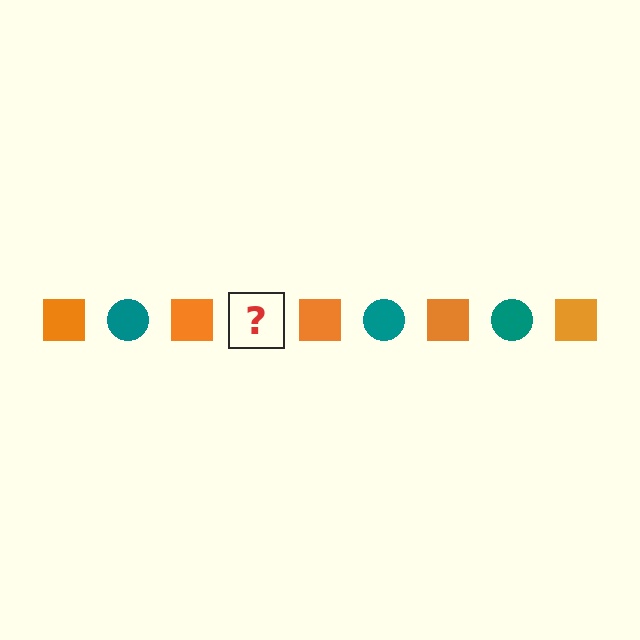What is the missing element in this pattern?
The missing element is a teal circle.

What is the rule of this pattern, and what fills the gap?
The rule is that the pattern alternates between orange square and teal circle. The gap should be filled with a teal circle.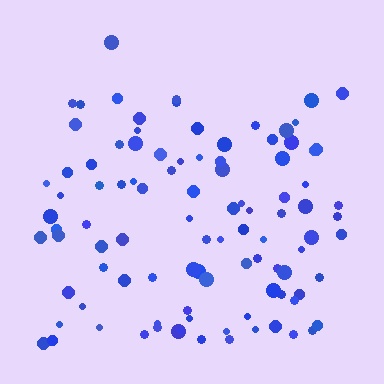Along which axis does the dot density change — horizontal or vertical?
Vertical.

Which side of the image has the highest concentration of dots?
The bottom.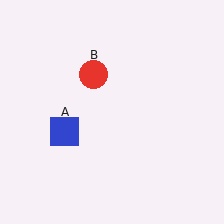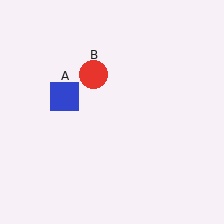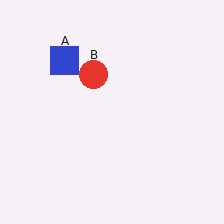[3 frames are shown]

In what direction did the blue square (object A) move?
The blue square (object A) moved up.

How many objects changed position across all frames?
1 object changed position: blue square (object A).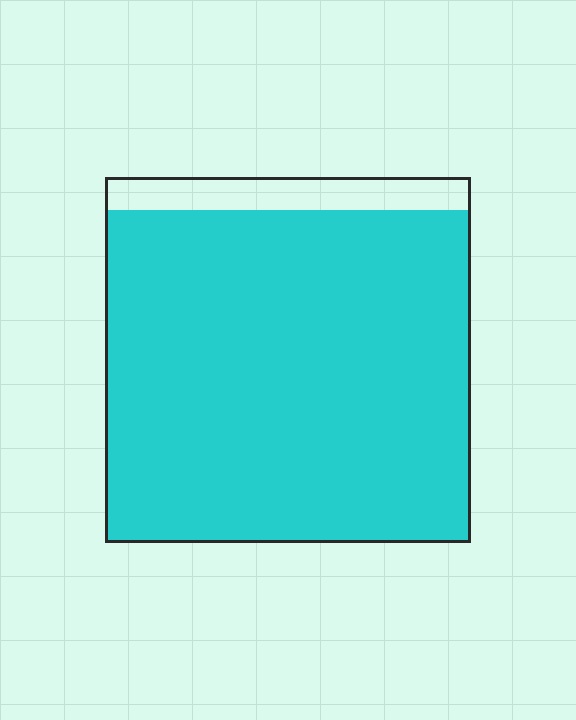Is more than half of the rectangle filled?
Yes.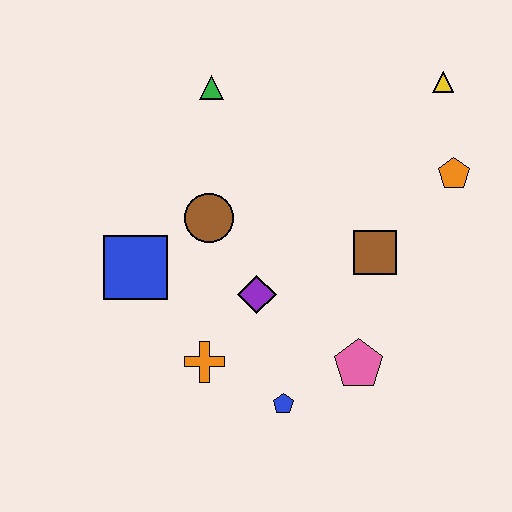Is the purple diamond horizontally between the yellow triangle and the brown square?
No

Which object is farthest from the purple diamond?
The yellow triangle is farthest from the purple diamond.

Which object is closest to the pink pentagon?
The blue pentagon is closest to the pink pentagon.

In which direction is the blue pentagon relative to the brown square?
The blue pentagon is below the brown square.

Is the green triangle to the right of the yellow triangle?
No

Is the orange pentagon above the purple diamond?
Yes